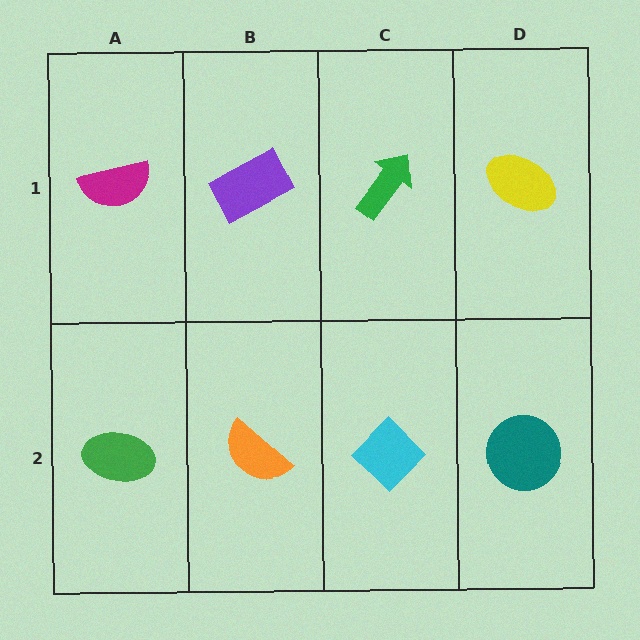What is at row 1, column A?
A magenta semicircle.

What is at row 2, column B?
An orange semicircle.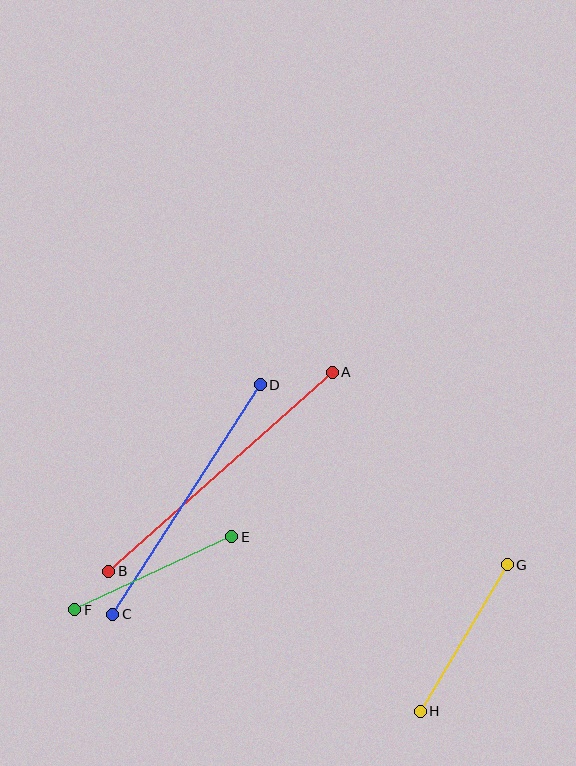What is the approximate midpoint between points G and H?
The midpoint is at approximately (464, 638) pixels.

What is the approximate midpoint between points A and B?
The midpoint is at approximately (220, 472) pixels.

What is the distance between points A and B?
The distance is approximately 299 pixels.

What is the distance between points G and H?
The distance is approximately 170 pixels.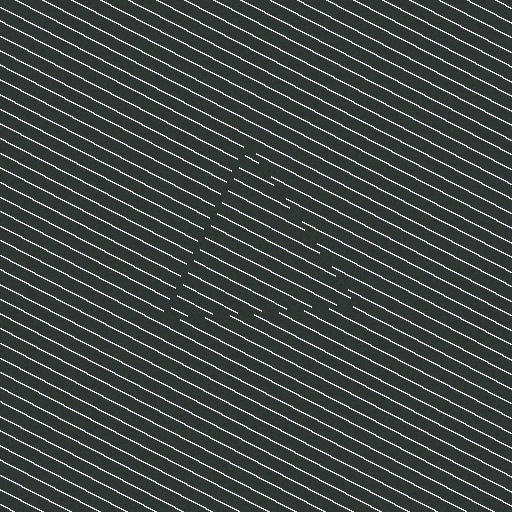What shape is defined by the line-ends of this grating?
An illusory triangle. The interior of the shape contains the same grating, shifted by half a period — the contour is defined by the phase discontinuity where line-ends from the inner and outer gratings abut.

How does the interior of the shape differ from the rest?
The interior of the shape contains the same grating, shifted by half a period — the contour is defined by the phase discontinuity where line-ends from the inner and outer gratings abut.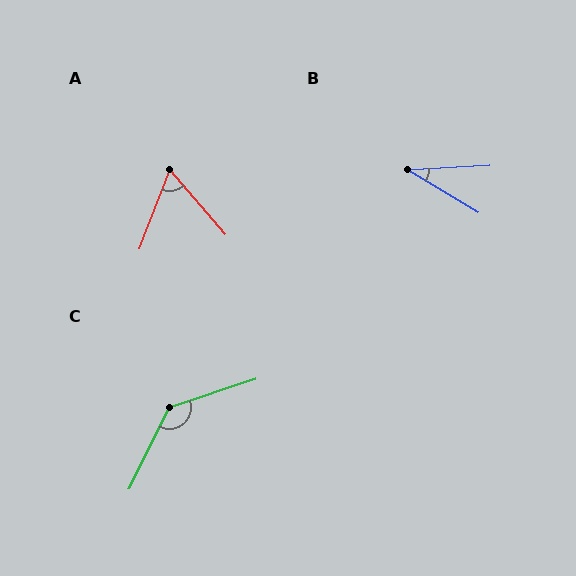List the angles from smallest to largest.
B (34°), A (62°), C (135°).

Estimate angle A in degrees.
Approximately 62 degrees.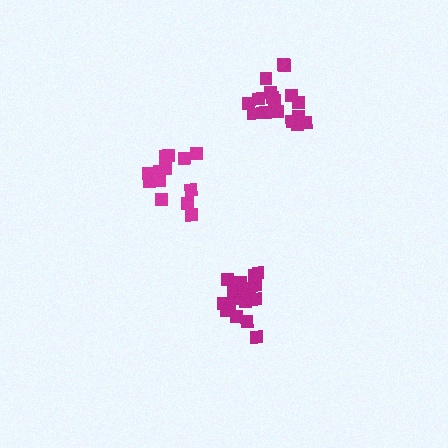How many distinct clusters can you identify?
There are 3 distinct clusters.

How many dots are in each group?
Group 1: 19 dots, Group 2: 13 dots, Group 3: 17 dots (49 total).